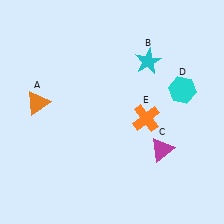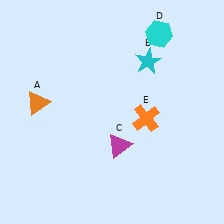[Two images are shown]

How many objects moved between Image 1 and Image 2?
2 objects moved between the two images.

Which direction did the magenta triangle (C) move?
The magenta triangle (C) moved left.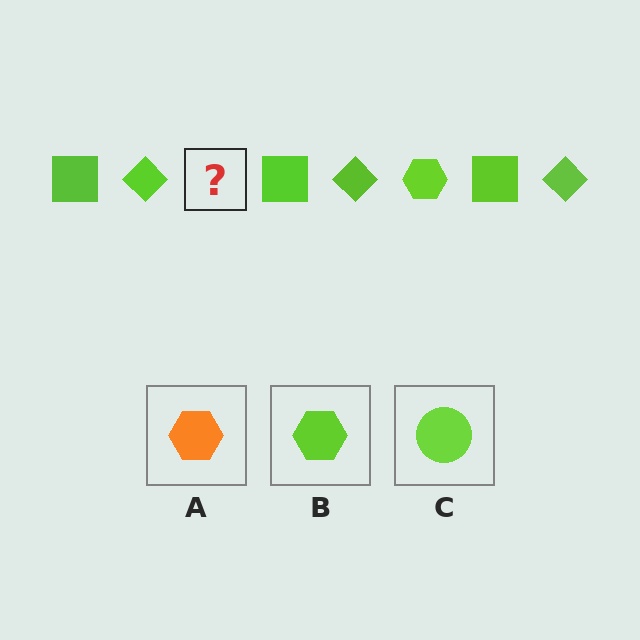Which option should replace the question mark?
Option B.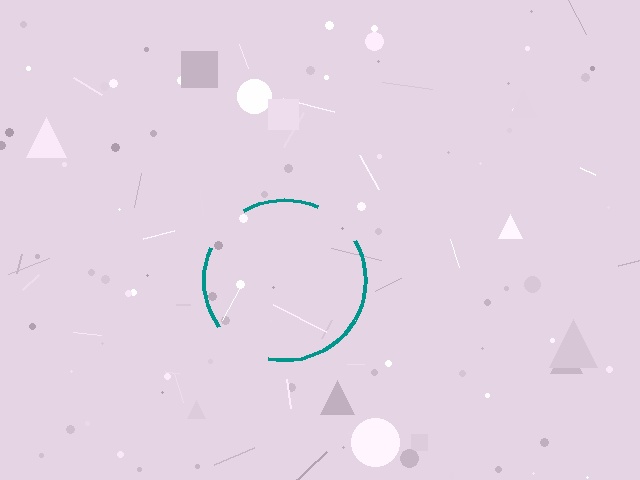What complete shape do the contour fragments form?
The contour fragments form a circle.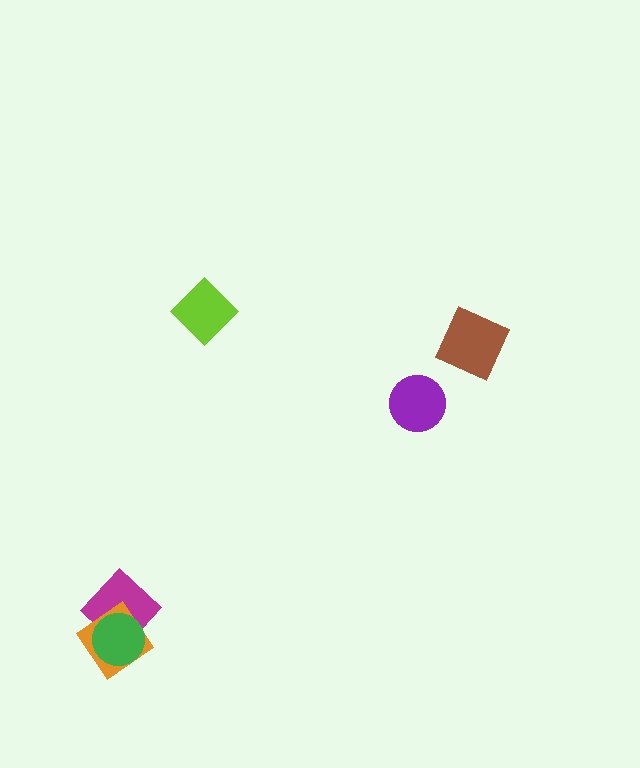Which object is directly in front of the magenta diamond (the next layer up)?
The orange diamond is directly in front of the magenta diamond.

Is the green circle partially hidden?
No, no other shape covers it.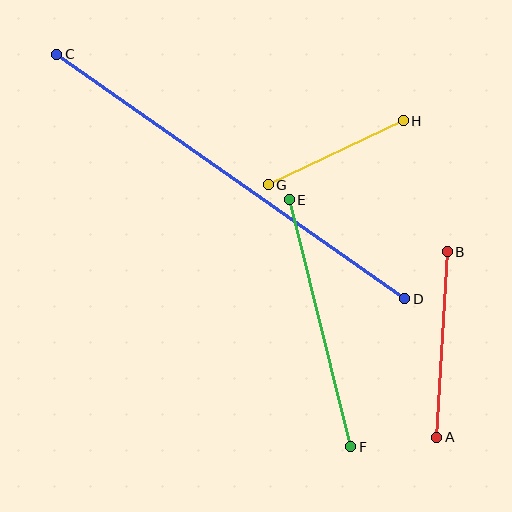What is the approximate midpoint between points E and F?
The midpoint is at approximately (320, 323) pixels.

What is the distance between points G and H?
The distance is approximately 149 pixels.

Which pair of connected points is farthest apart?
Points C and D are farthest apart.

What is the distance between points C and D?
The distance is approximately 425 pixels.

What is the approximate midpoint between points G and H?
The midpoint is at approximately (336, 153) pixels.